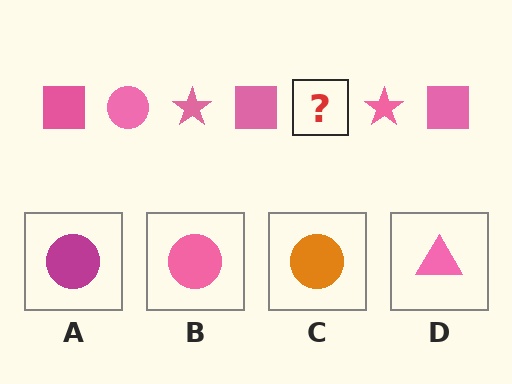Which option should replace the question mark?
Option B.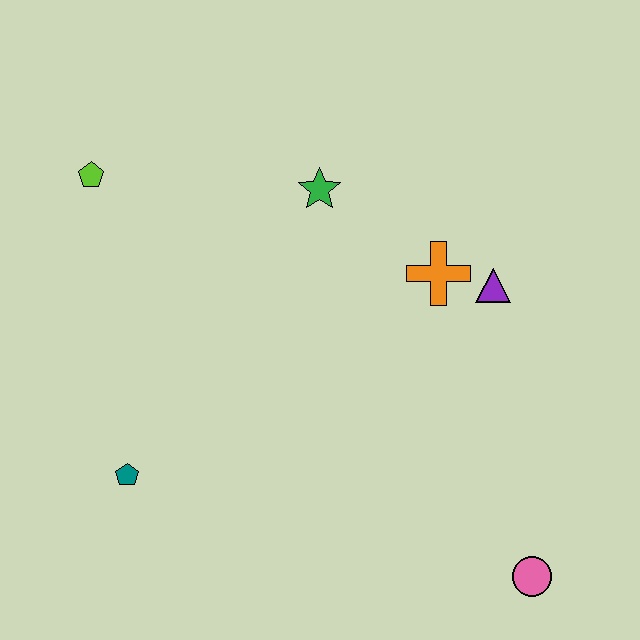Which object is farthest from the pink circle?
The lime pentagon is farthest from the pink circle.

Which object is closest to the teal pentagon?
The lime pentagon is closest to the teal pentagon.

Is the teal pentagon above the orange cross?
No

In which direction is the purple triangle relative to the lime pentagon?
The purple triangle is to the right of the lime pentagon.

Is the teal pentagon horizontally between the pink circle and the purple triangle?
No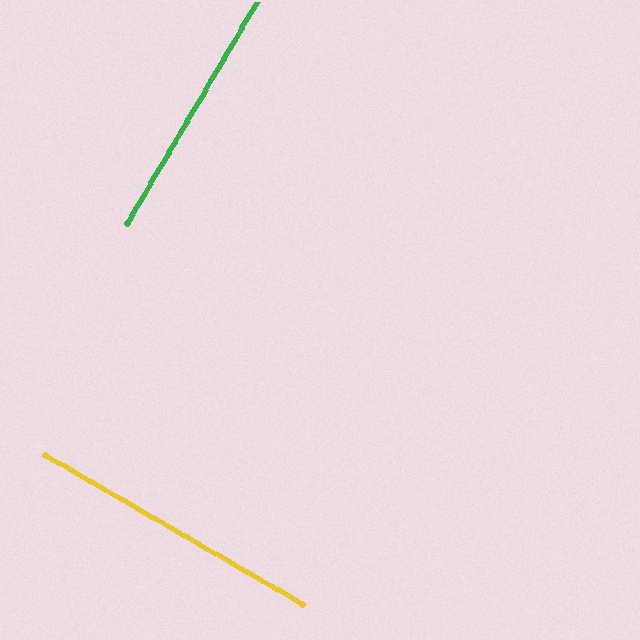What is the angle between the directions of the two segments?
Approximately 90 degrees.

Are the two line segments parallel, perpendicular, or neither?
Perpendicular — they meet at approximately 90°.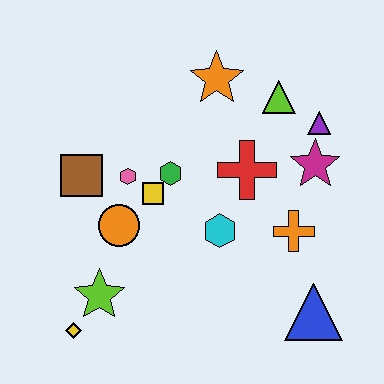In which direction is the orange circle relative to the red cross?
The orange circle is to the left of the red cross.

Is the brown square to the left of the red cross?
Yes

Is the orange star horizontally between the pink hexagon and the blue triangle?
Yes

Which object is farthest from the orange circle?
The purple triangle is farthest from the orange circle.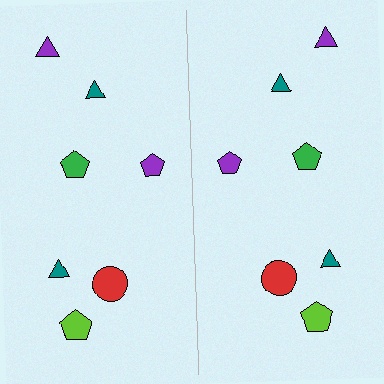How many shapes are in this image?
There are 14 shapes in this image.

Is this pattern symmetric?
Yes, this pattern has bilateral (reflection) symmetry.